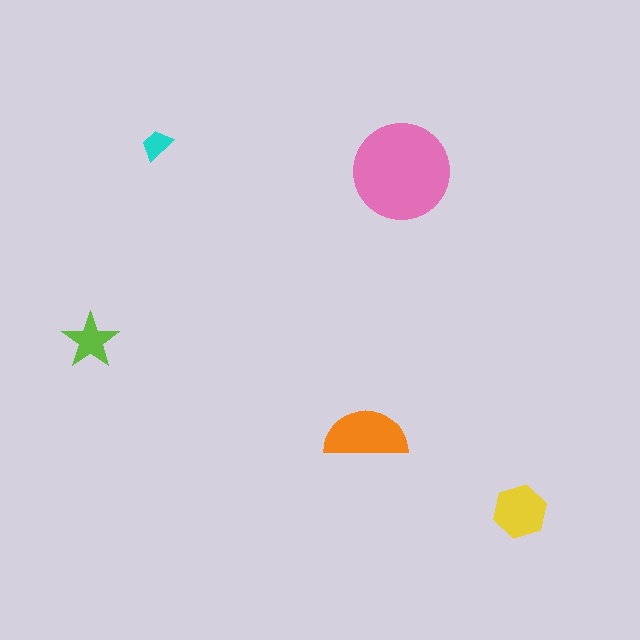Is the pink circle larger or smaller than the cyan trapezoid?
Larger.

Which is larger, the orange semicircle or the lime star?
The orange semicircle.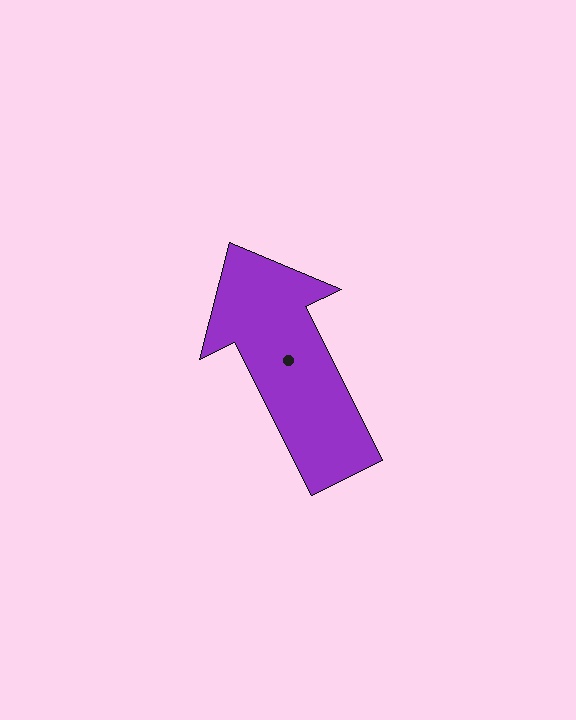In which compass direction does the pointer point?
Northwest.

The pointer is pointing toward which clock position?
Roughly 11 o'clock.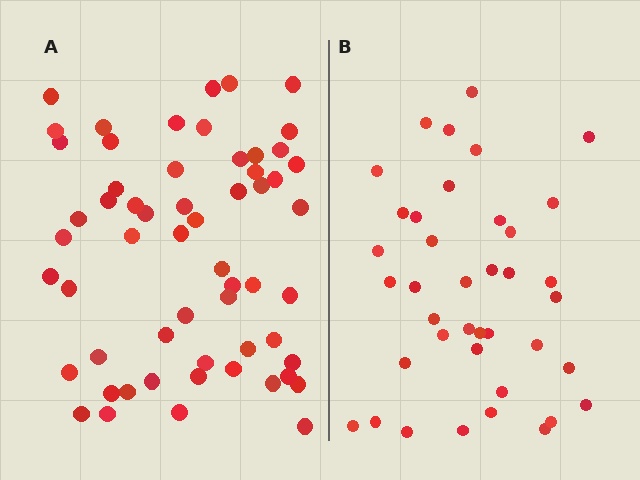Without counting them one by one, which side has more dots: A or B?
Region A (the left region) has more dots.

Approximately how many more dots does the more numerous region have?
Region A has approximately 20 more dots than region B.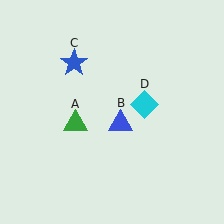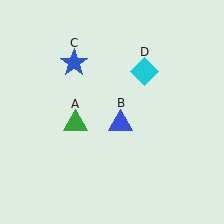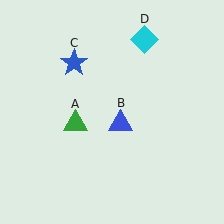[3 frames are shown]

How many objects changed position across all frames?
1 object changed position: cyan diamond (object D).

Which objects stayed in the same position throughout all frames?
Green triangle (object A) and blue triangle (object B) and blue star (object C) remained stationary.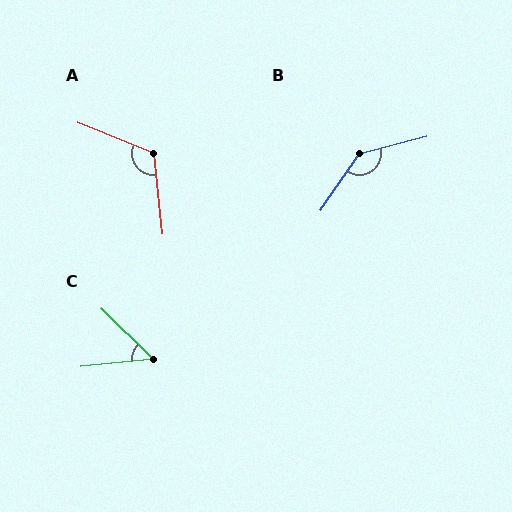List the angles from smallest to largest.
C (51°), A (118°), B (140°).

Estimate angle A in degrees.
Approximately 118 degrees.